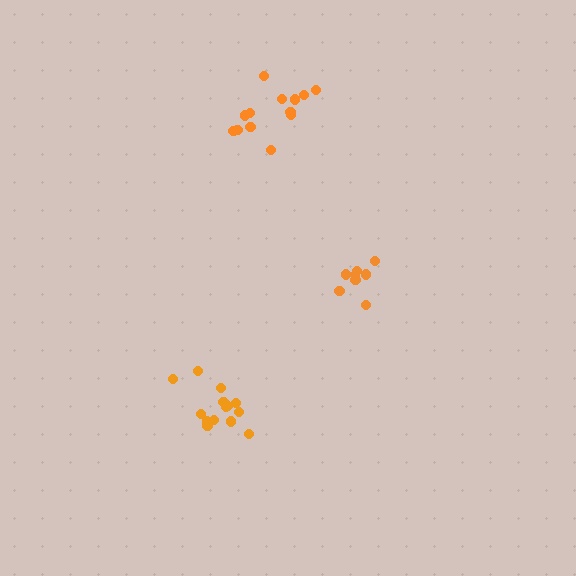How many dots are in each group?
Group 1: 13 dots, Group 2: 8 dots, Group 3: 14 dots (35 total).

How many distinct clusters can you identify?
There are 3 distinct clusters.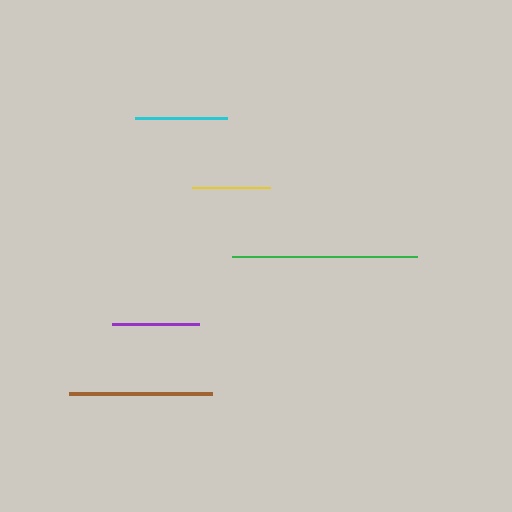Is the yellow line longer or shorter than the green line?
The green line is longer than the yellow line.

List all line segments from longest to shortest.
From longest to shortest: green, brown, cyan, purple, yellow.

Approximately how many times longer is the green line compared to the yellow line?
The green line is approximately 2.4 times the length of the yellow line.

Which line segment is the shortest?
The yellow line is the shortest at approximately 78 pixels.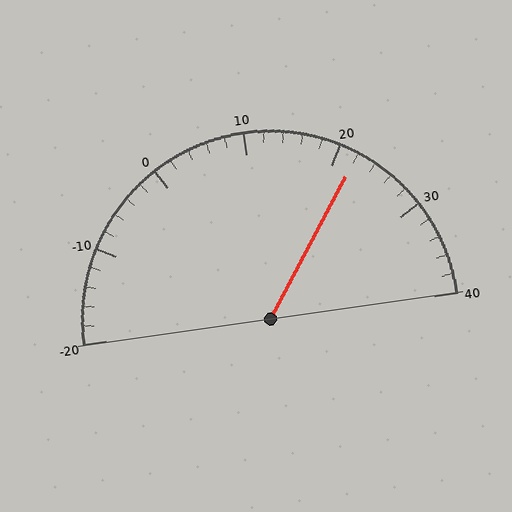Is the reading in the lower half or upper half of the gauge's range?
The reading is in the upper half of the range (-20 to 40).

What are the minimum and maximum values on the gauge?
The gauge ranges from -20 to 40.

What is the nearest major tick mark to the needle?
The nearest major tick mark is 20.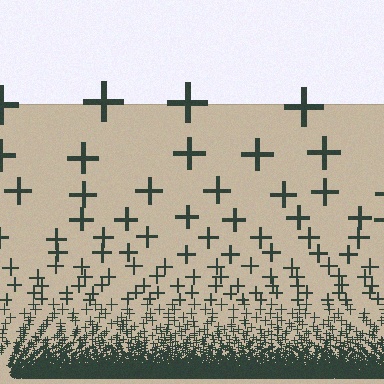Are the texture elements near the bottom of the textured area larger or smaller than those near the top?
Smaller. The gradient is inverted — elements near the bottom are smaller and denser.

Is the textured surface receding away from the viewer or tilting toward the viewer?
The surface appears to tilt toward the viewer. Texture elements get larger and sparser toward the top.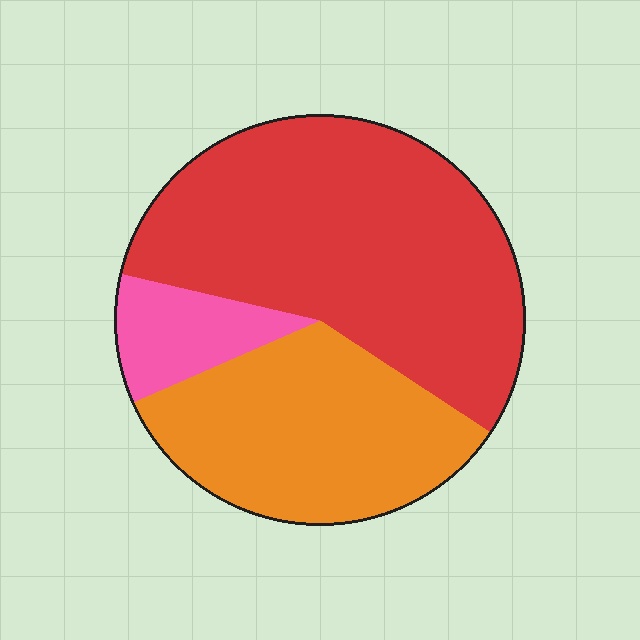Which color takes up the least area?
Pink, at roughly 10%.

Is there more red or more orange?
Red.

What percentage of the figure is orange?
Orange takes up about one third (1/3) of the figure.